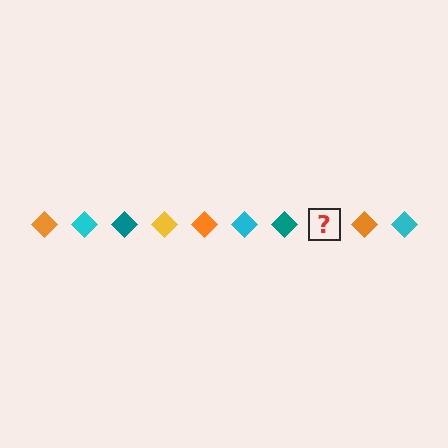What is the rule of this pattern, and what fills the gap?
The rule is that the pattern cycles through orange, cyan, teal, yellow diamonds. The gap should be filled with a yellow diamond.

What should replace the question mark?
The question mark should be replaced with a yellow diamond.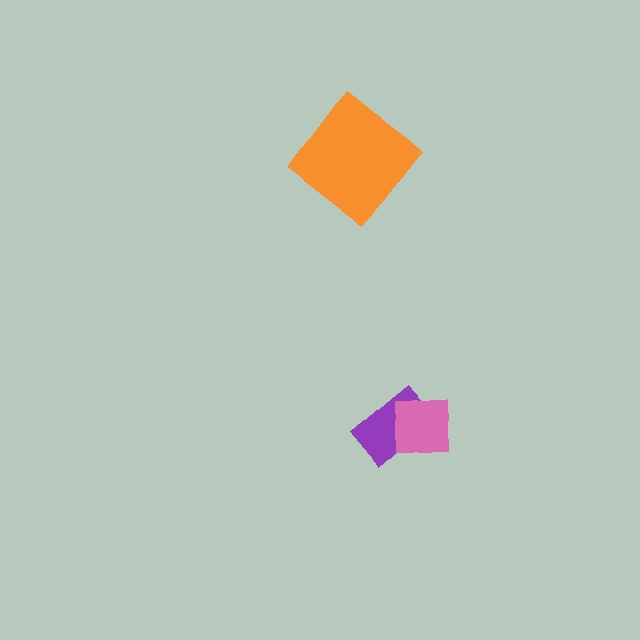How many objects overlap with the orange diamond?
0 objects overlap with the orange diamond.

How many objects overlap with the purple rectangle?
1 object overlaps with the purple rectangle.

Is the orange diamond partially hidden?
No, no other shape covers it.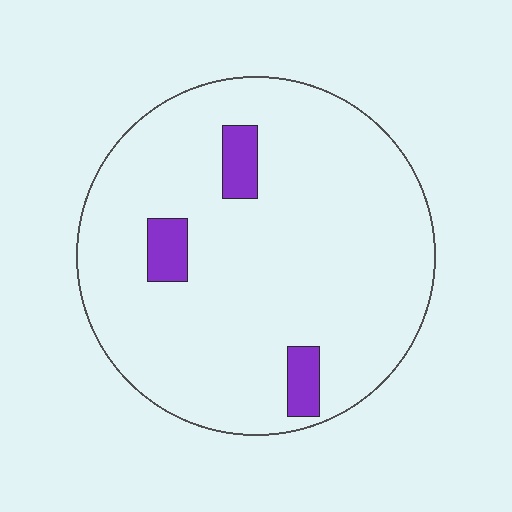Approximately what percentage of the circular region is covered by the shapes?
Approximately 10%.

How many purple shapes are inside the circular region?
3.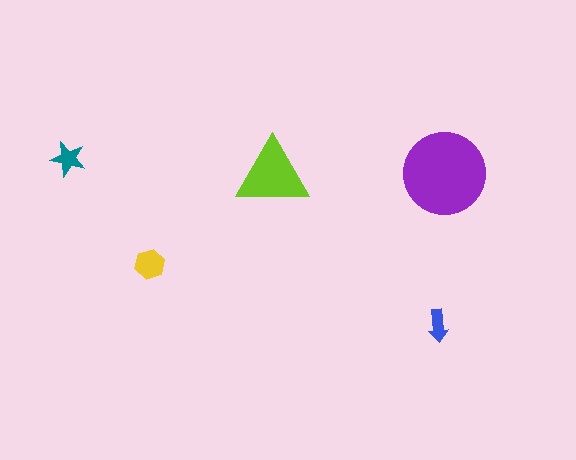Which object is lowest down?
The blue arrow is bottommost.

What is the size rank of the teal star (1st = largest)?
4th.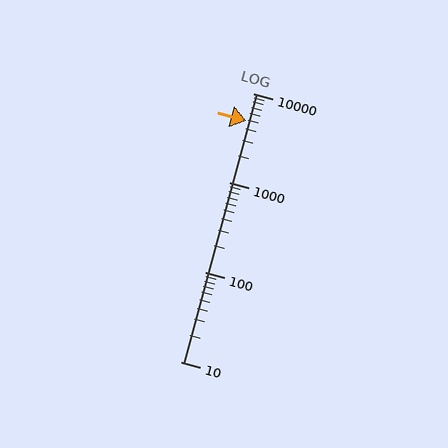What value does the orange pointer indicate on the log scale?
The pointer indicates approximately 4900.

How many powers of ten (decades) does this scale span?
The scale spans 3 decades, from 10 to 10000.